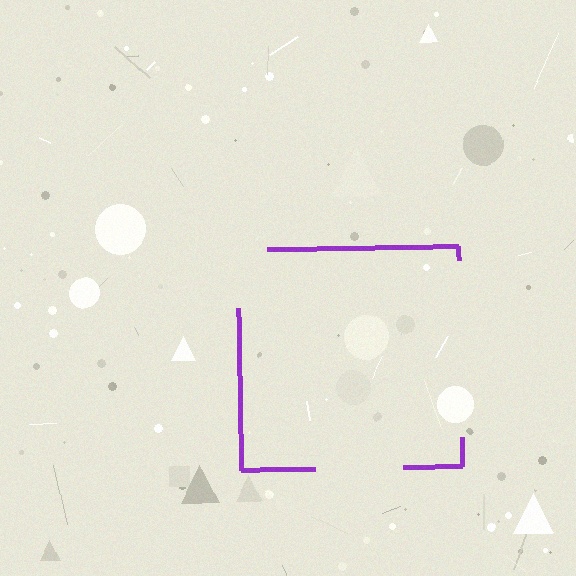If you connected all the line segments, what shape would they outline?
They would outline a square.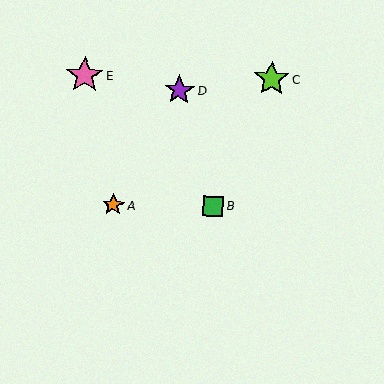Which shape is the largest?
The pink star (labeled E) is the largest.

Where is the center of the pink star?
The center of the pink star is at (85, 75).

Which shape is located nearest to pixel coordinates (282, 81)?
The lime star (labeled C) at (272, 79) is nearest to that location.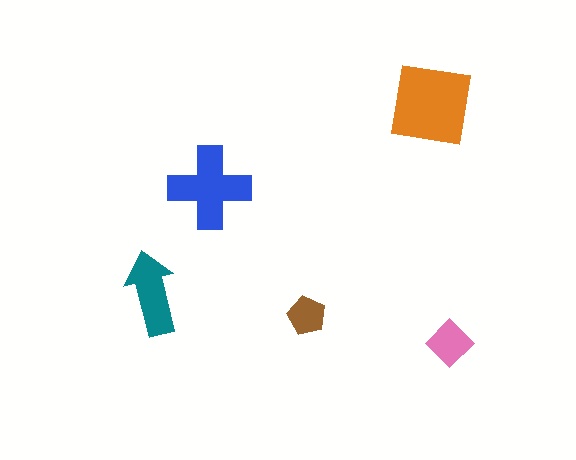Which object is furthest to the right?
The pink diamond is rightmost.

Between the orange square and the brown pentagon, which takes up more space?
The orange square.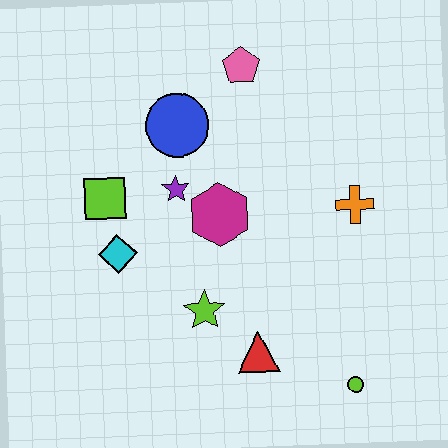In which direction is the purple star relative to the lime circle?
The purple star is above the lime circle.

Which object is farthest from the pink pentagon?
The lime circle is farthest from the pink pentagon.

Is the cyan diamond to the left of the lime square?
No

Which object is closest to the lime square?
The cyan diamond is closest to the lime square.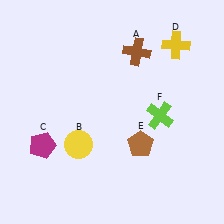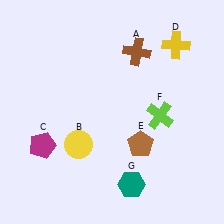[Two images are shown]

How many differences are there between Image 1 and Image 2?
There is 1 difference between the two images.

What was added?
A teal hexagon (G) was added in Image 2.